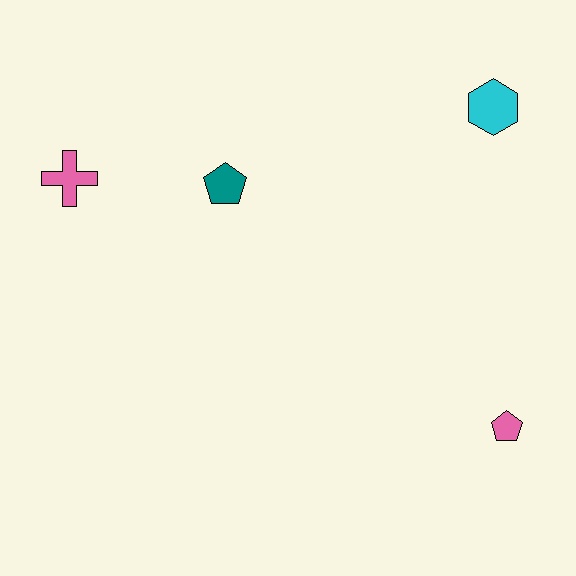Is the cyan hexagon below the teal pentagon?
No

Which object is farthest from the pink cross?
The pink pentagon is farthest from the pink cross.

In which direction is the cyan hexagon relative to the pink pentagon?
The cyan hexagon is above the pink pentagon.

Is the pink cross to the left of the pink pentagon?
Yes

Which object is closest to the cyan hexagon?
The teal pentagon is closest to the cyan hexagon.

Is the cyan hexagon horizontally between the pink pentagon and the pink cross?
Yes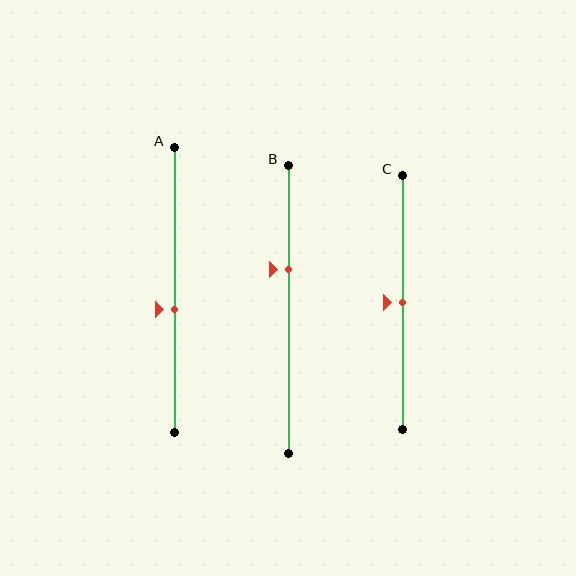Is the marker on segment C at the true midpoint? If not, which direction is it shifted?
Yes, the marker on segment C is at the true midpoint.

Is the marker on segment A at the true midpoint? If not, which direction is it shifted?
No, the marker on segment A is shifted downward by about 7% of the segment length.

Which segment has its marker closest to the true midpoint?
Segment C has its marker closest to the true midpoint.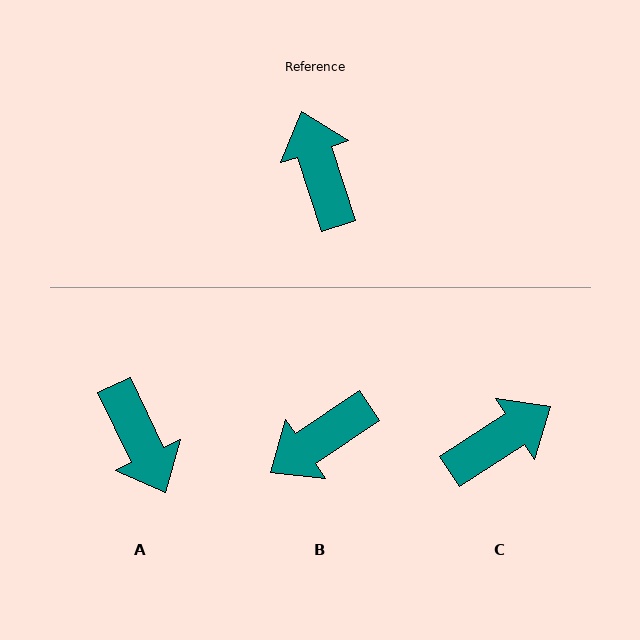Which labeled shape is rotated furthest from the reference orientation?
A, about 172 degrees away.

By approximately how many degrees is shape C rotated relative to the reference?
Approximately 75 degrees clockwise.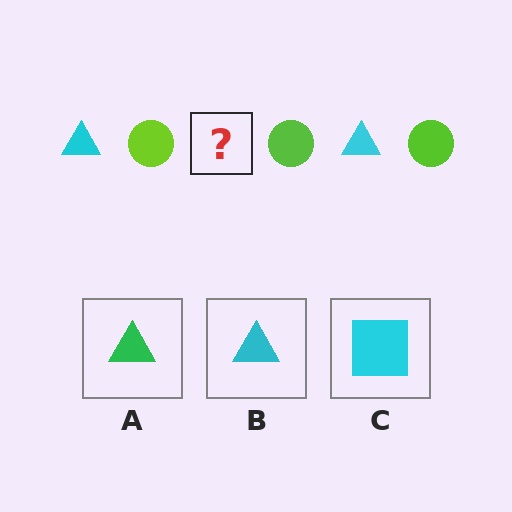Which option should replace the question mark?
Option B.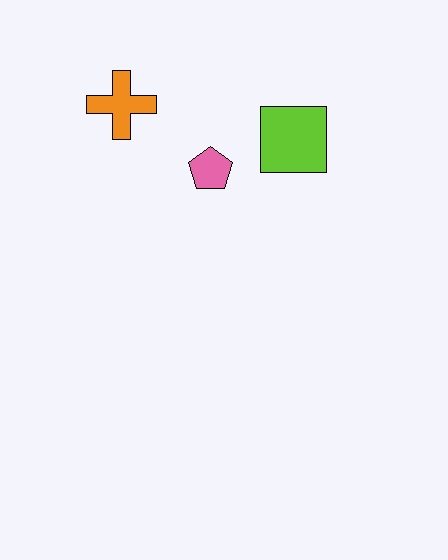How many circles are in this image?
There are no circles.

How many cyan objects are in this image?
There are no cyan objects.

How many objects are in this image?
There are 3 objects.